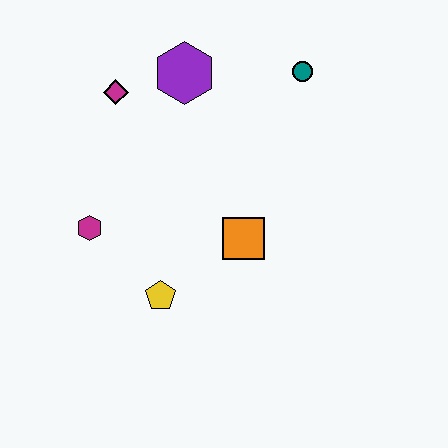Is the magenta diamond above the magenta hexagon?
Yes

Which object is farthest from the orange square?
The magenta diamond is farthest from the orange square.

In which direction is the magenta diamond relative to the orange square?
The magenta diamond is above the orange square.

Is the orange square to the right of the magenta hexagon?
Yes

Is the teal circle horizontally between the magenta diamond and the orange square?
No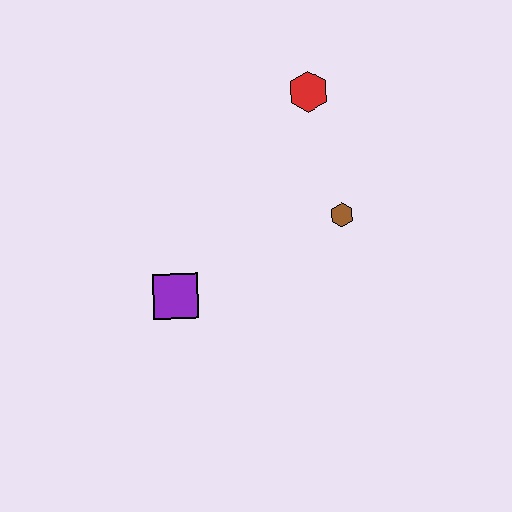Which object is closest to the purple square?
The brown hexagon is closest to the purple square.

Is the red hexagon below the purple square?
No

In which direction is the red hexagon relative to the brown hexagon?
The red hexagon is above the brown hexagon.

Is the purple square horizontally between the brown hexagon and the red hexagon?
No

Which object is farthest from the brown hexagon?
The purple square is farthest from the brown hexagon.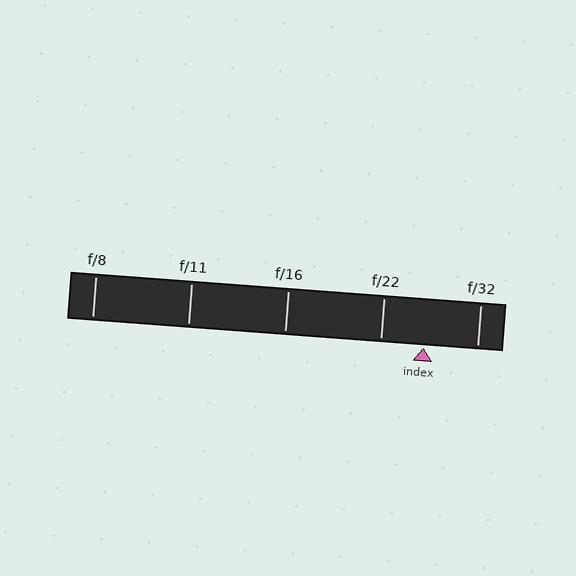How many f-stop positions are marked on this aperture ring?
There are 5 f-stop positions marked.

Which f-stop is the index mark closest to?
The index mark is closest to f/22.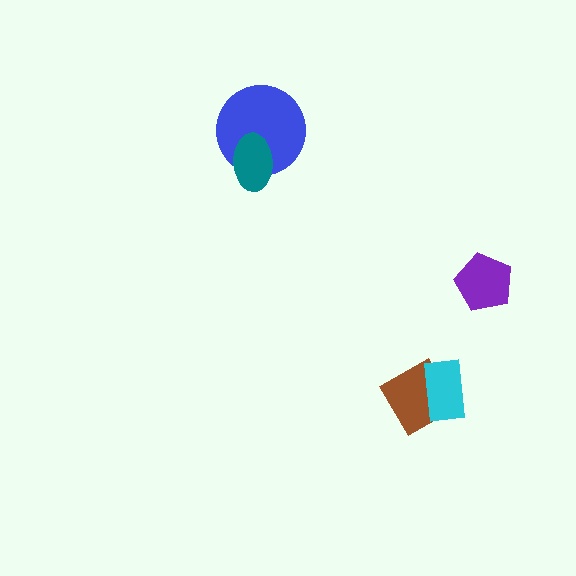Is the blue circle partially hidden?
Yes, it is partially covered by another shape.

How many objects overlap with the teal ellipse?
1 object overlaps with the teal ellipse.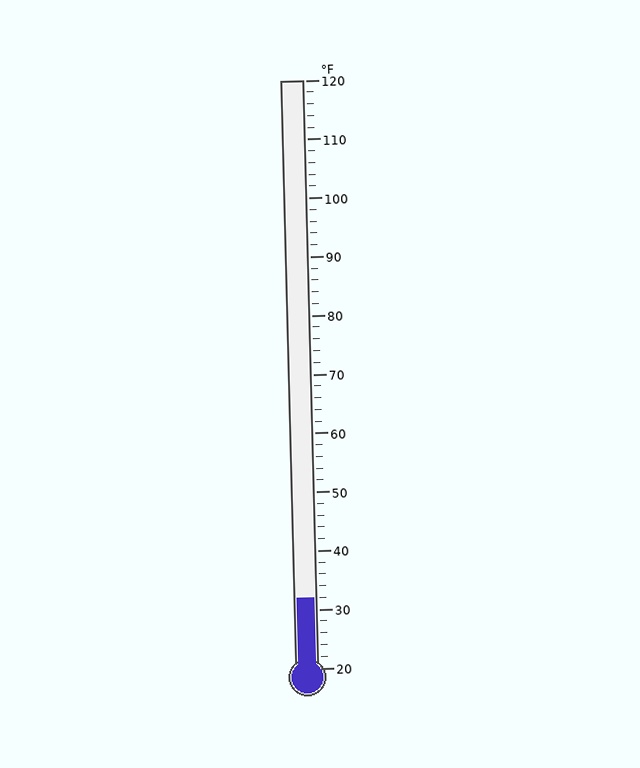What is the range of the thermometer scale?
The thermometer scale ranges from 20°F to 120°F.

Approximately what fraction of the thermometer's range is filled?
The thermometer is filled to approximately 10% of its range.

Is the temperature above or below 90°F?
The temperature is below 90°F.